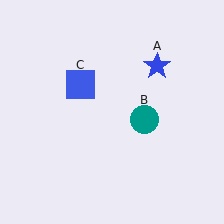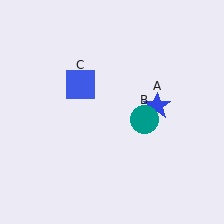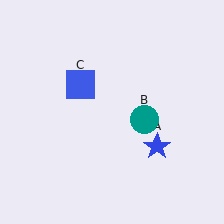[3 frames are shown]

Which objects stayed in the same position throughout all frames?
Teal circle (object B) and blue square (object C) remained stationary.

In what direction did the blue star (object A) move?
The blue star (object A) moved down.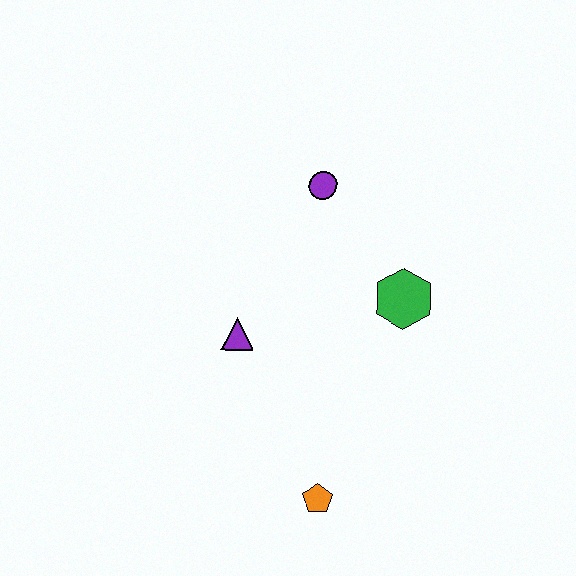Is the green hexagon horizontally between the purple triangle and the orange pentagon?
No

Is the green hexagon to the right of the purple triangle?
Yes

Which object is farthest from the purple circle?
The orange pentagon is farthest from the purple circle.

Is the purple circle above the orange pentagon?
Yes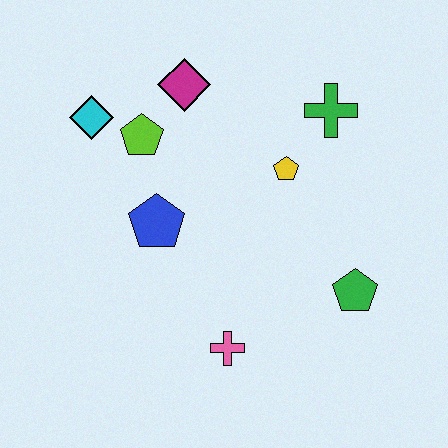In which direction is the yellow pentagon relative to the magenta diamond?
The yellow pentagon is to the right of the magenta diamond.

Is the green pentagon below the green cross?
Yes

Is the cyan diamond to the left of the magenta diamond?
Yes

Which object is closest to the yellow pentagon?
The green cross is closest to the yellow pentagon.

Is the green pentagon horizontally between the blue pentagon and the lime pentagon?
No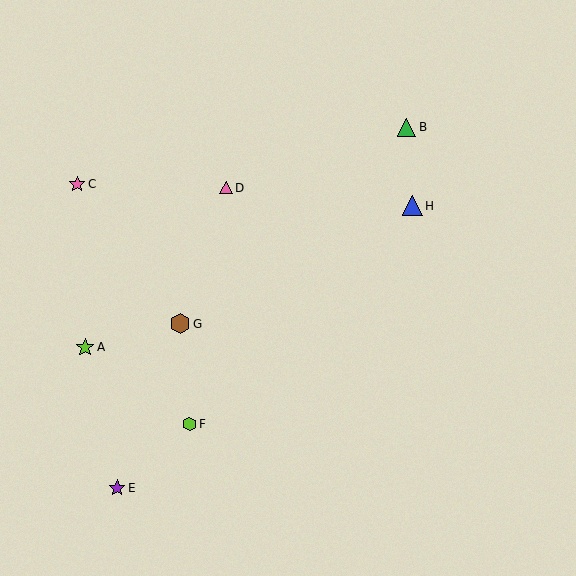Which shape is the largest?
The brown hexagon (labeled G) is the largest.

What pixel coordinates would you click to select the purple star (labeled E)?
Click at (117, 488) to select the purple star E.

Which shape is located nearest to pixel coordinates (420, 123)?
The green triangle (labeled B) at (407, 128) is nearest to that location.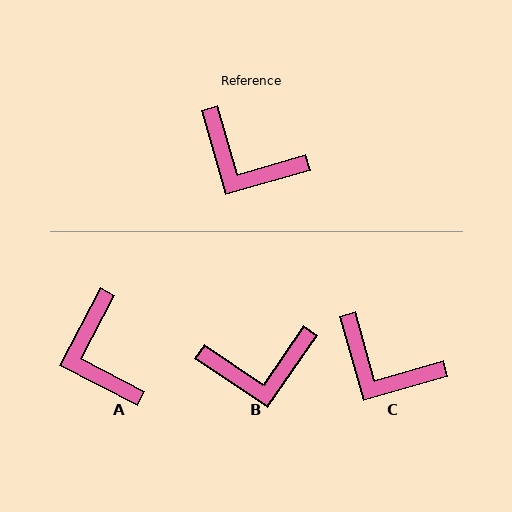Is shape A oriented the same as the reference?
No, it is off by about 44 degrees.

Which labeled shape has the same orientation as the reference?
C.